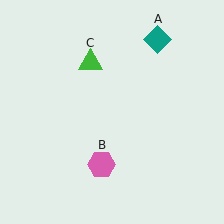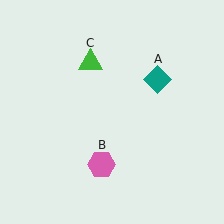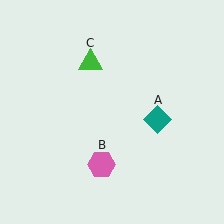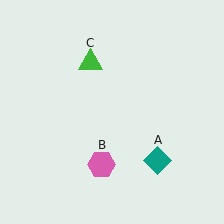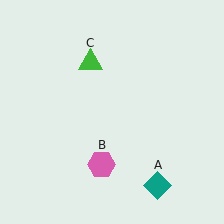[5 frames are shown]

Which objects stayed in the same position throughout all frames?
Pink hexagon (object B) and green triangle (object C) remained stationary.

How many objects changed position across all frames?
1 object changed position: teal diamond (object A).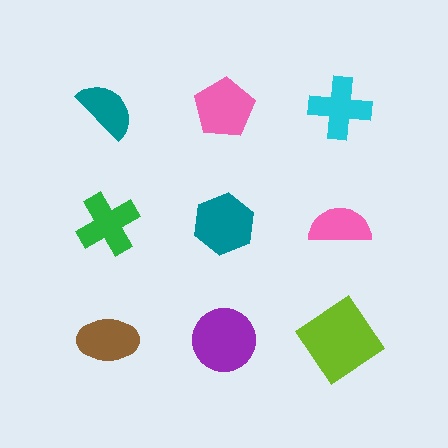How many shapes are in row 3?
3 shapes.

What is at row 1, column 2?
A pink pentagon.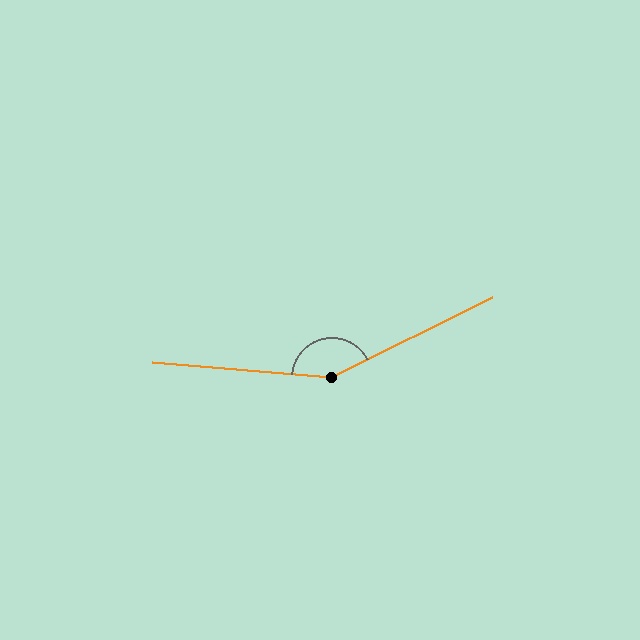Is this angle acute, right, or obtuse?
It is obtuse.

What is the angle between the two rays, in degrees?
Approximately 148 degrees.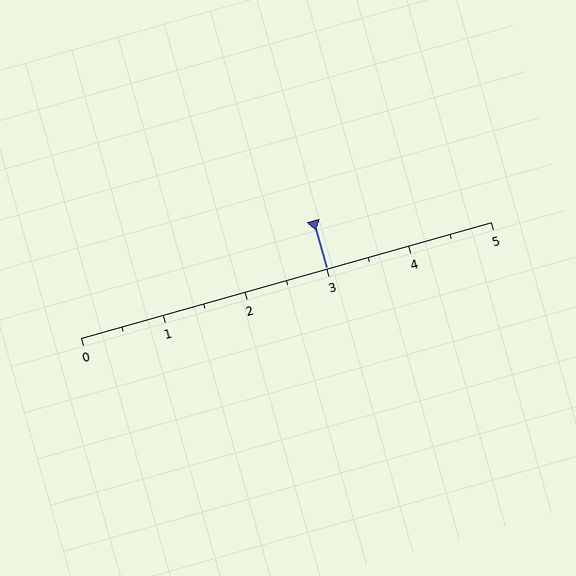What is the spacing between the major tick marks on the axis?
The major ticks are spaced 1 apart.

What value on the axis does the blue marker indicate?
The marker indicates approximately 3.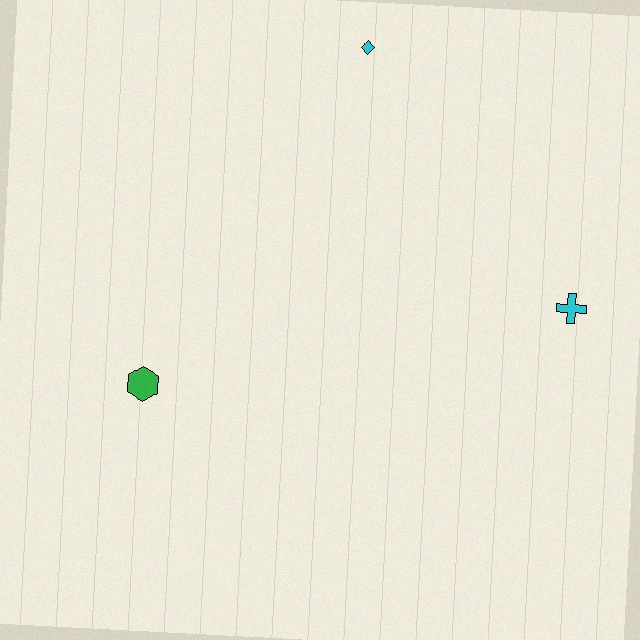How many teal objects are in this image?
There are no teal objects.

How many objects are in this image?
There are 3 objects.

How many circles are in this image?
There are no circles.